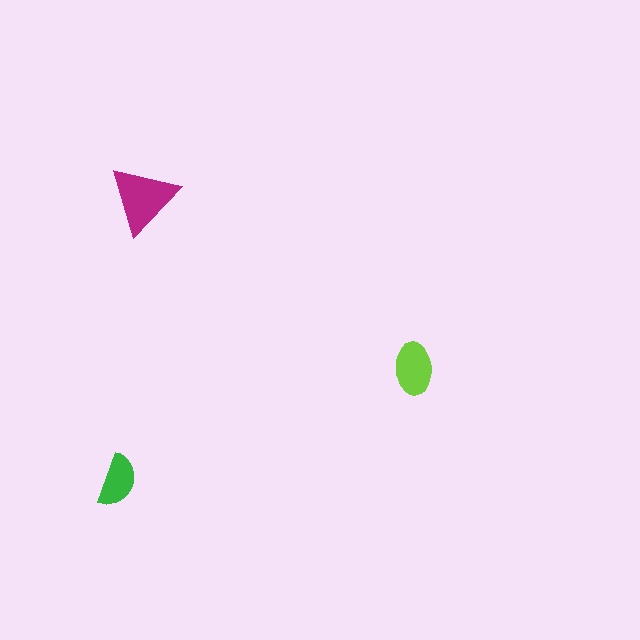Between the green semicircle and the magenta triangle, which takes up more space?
The magenta triangle.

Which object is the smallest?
The green semicircle.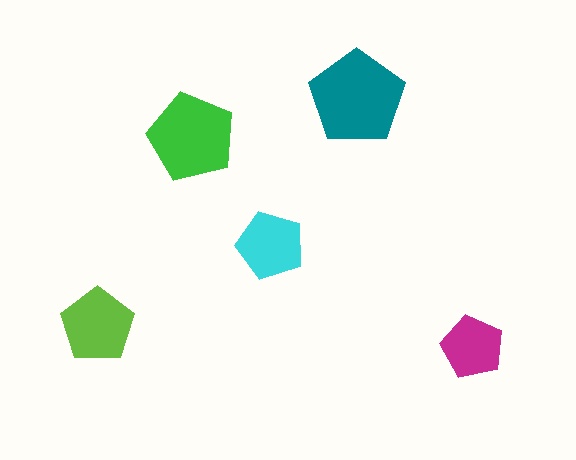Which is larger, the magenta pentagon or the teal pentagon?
The teal one.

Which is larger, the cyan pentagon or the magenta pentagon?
The cyan one.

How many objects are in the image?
There are 5 objects in the image.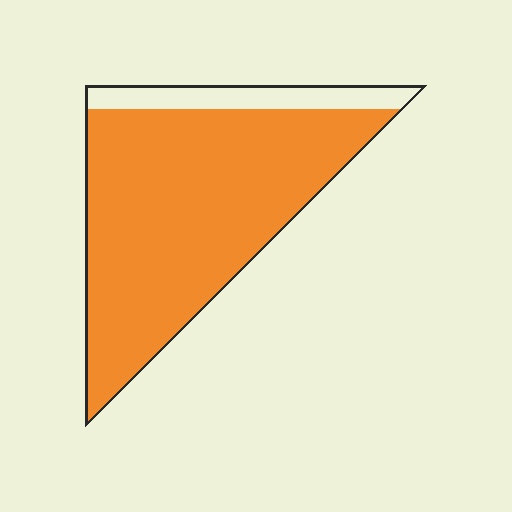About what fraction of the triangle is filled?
About seven eighths (7/8).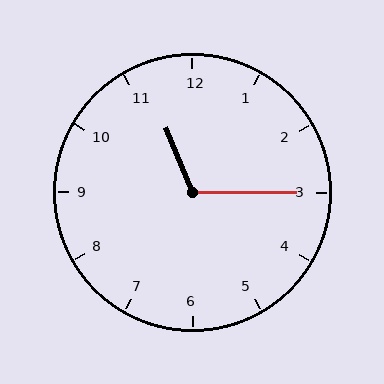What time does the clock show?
11:15.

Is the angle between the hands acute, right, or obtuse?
It is obtuse.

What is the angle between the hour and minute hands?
Approximately 112 degrees.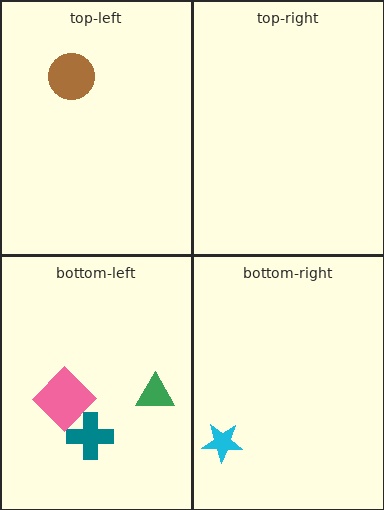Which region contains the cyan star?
The bottom-right region.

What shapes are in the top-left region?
The brown circle.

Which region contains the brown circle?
The top-left region.